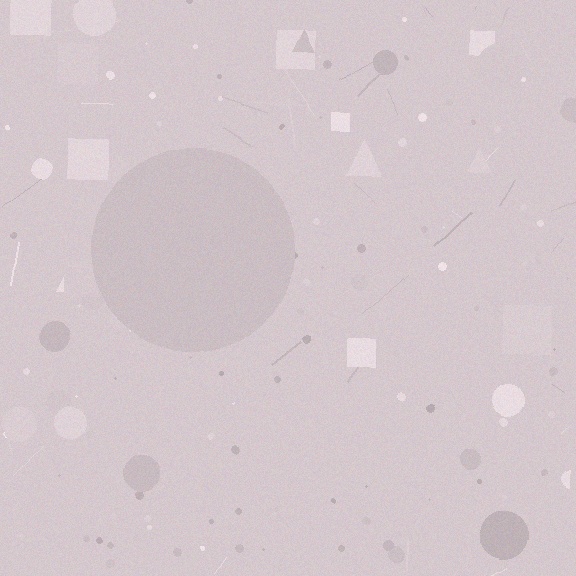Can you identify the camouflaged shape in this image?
The camouflaged shape is a circle.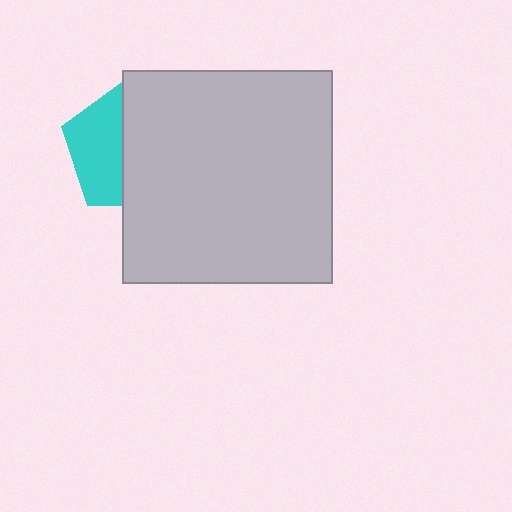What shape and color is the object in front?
The object in front is a light gray rectangle.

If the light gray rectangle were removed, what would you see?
You would see the complete cyan pentagon.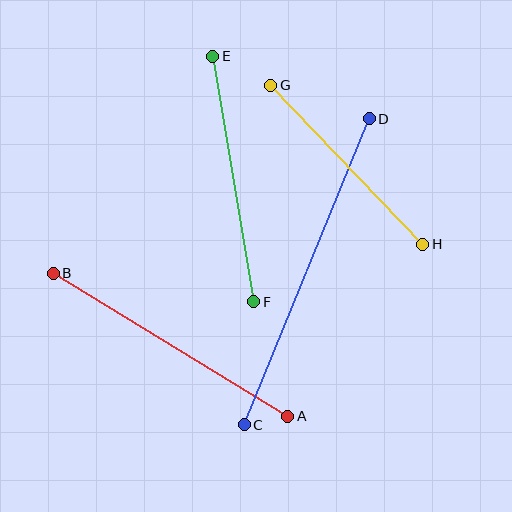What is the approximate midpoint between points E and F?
The midpoint is at approximately (233, 179) pixels.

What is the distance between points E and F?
The distance is approximately 249 pixels.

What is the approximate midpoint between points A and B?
The midpoint is at approximately (170, 345) pixels.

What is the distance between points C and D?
The distance is approximately 331 pixels.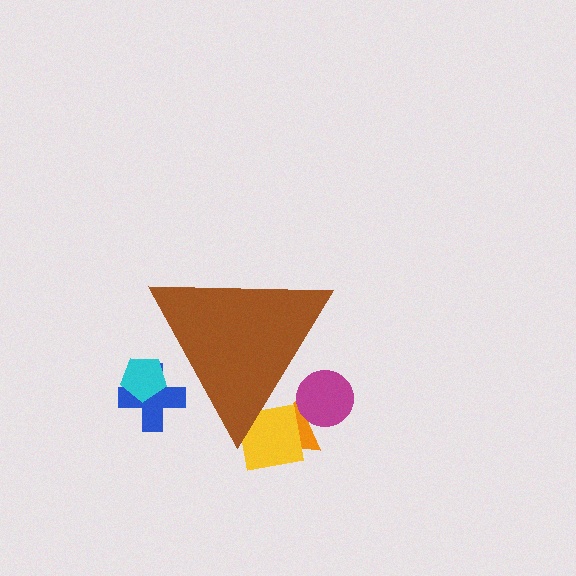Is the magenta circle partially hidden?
Yes, the magenta circle is partially hidden behind the brown triangle.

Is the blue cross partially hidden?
Yes, the blue cross is partially hidden behind the brown triangle.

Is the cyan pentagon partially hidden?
Yes, the cyan pentagon is partially hidden behind the brown triangle.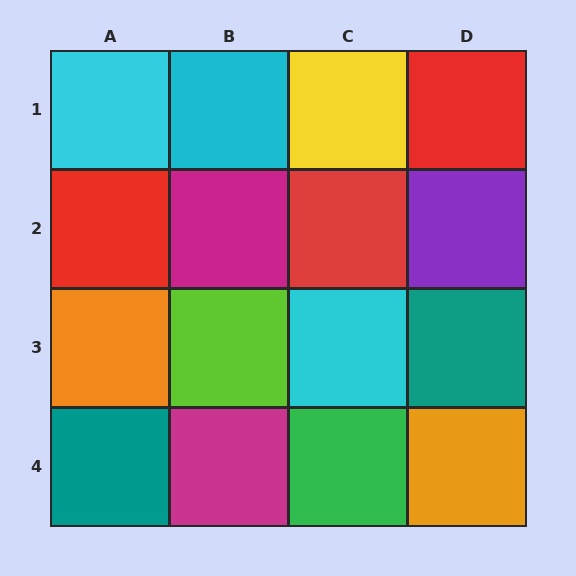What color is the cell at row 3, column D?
Teal.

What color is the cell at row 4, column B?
Magenta.